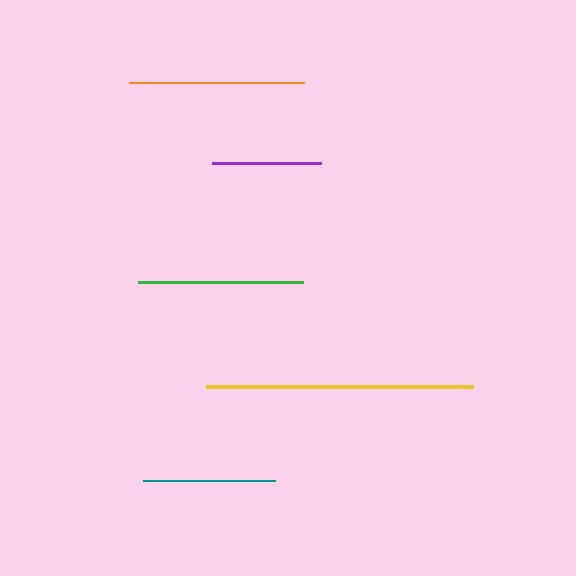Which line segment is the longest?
The yellow line is the longest at approximately 267 pixels.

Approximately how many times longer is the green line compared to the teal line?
The green line is approximately 1.3 times the length of the teal line.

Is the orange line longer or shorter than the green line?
The orange line is longer than the green line.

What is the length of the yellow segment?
The yellow segment is approximately 267 pixels long.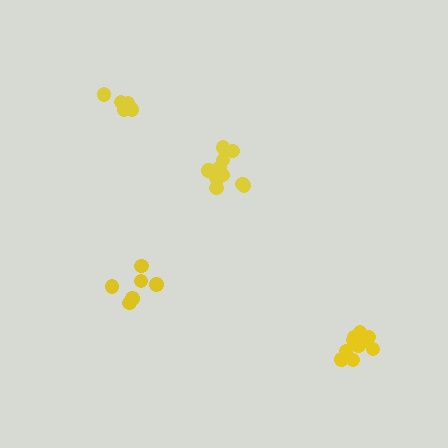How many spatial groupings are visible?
There are 4 spatial groupings.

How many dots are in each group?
Group 1: 7 dots, Group 2: 6 dots, Group 3: 11 dots, Group 4: 11 dots (35 total).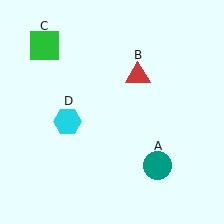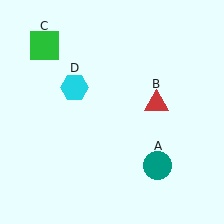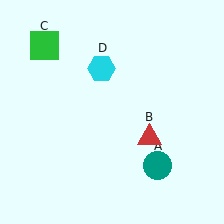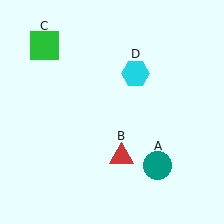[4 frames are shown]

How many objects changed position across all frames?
2 objects changed position: red triangle (object B), cyan hexagon (object D).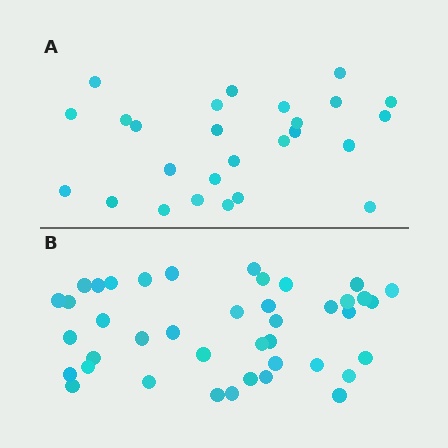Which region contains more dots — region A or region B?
Region B (the bottom region) has more dots.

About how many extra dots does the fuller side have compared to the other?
Region B has approximately 15 more dots than region A.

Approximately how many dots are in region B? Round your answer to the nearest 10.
About 40 dots. (The exact count is 41, which rounds to 40.)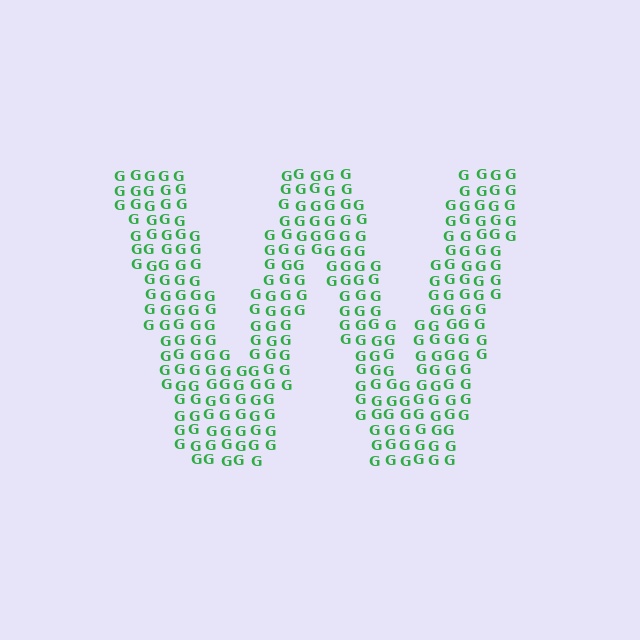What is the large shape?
The large shape is the letter W.